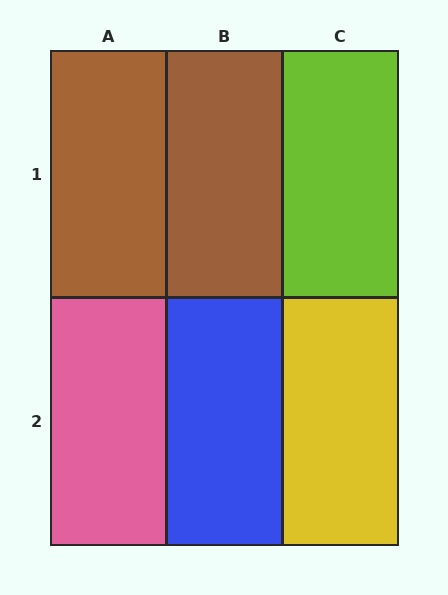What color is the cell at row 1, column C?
Lime.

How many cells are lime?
1 cell is lime.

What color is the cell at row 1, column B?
Brown.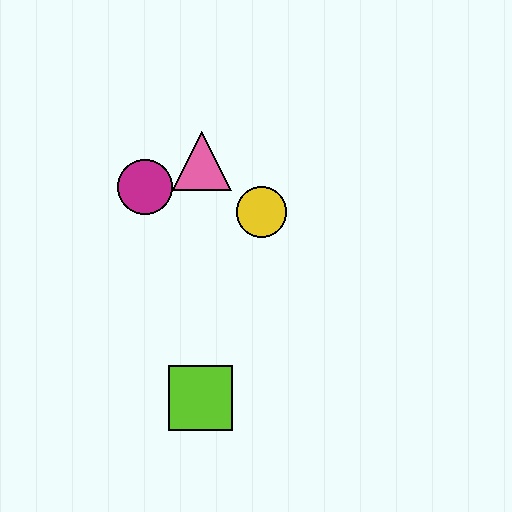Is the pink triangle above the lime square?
Yes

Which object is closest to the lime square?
The yellow circle is closest to the lime square.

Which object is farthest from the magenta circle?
The lime square is farthest from the magenta circle.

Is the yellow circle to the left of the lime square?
No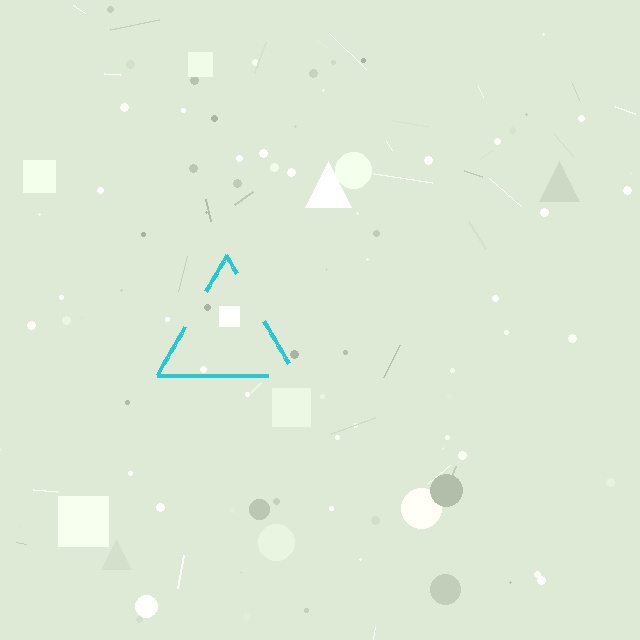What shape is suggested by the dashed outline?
The dashed outline suggests a triangle.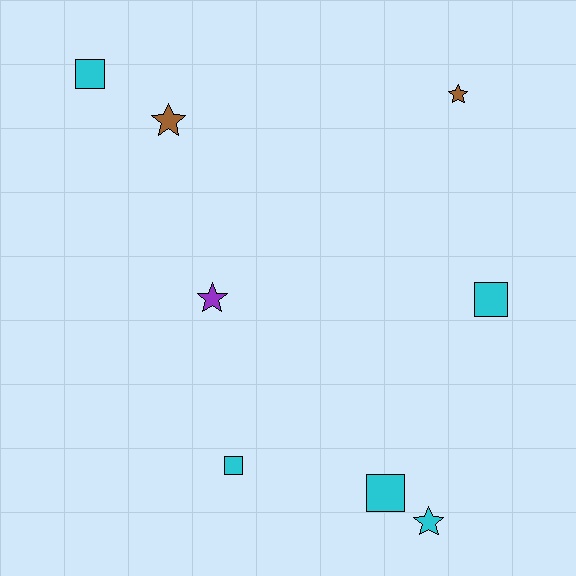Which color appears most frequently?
Cyan, with 5 objects.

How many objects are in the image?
There are 8 objects.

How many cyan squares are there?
There are 4 cyan squares.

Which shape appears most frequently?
Star, with 4 objects.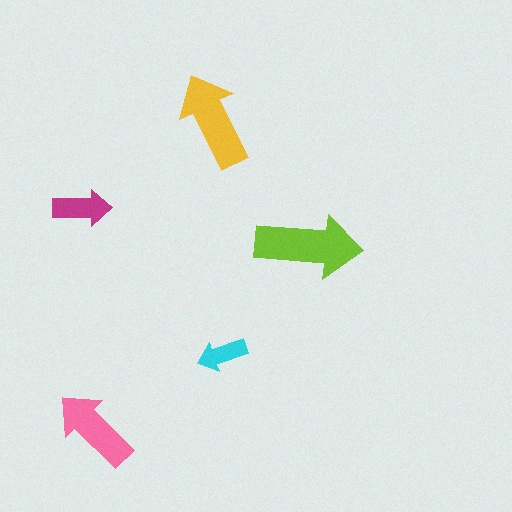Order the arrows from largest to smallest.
the lime one, the yellow one, the pink one, the magenta one, the cyan one.